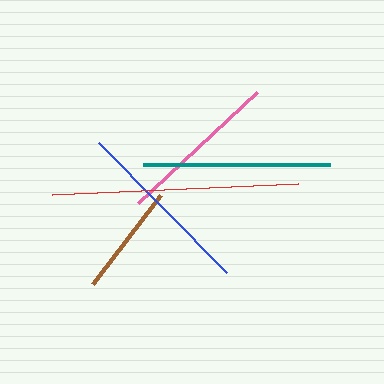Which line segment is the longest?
The red line is the longest at approximately 246 pixels.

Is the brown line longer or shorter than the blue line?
The blue line is longer than the brown line.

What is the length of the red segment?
The red segment is approximately 246 pixels long.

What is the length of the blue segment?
The blue segment is approximately 182 pixels long.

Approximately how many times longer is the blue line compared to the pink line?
The blue line is approximately 1.1 times the length of the pink line.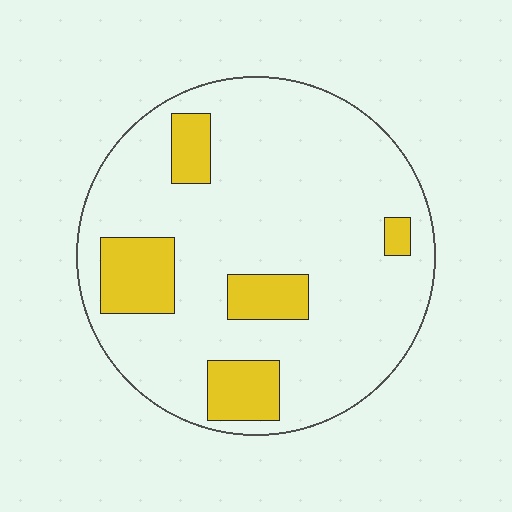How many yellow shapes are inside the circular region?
5.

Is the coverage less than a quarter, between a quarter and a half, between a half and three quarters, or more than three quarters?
Less than a quarter.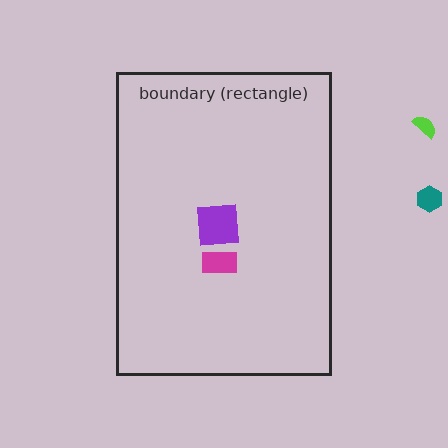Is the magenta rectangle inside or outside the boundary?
Inside.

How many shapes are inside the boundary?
2 inside, 2 outside.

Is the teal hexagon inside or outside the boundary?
Outside.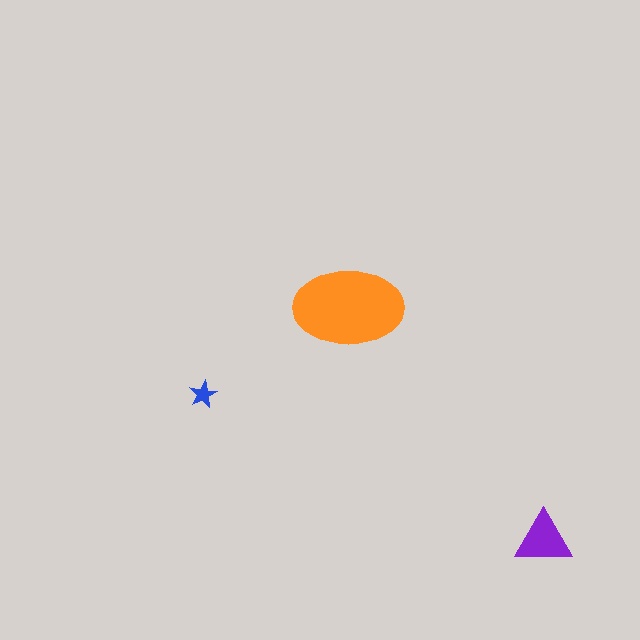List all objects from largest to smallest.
The orange ellipse, the purple triangle, the blue star.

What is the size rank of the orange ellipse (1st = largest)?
1st.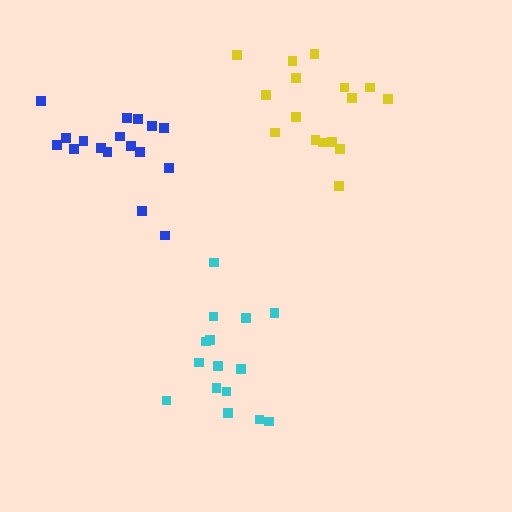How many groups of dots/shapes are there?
There are 3 groups.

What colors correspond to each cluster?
The clusters are colored: blue, cyan, yellow.